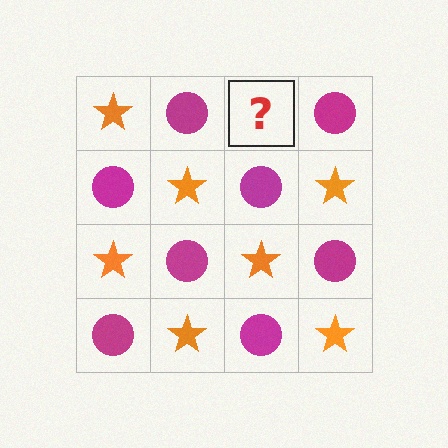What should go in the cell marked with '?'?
The missing cell should contain an orange star.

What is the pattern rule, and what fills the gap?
The rule is that it alternates orange star and magenta circle in a checkerboard pattern. The gap should be filled with an orange star.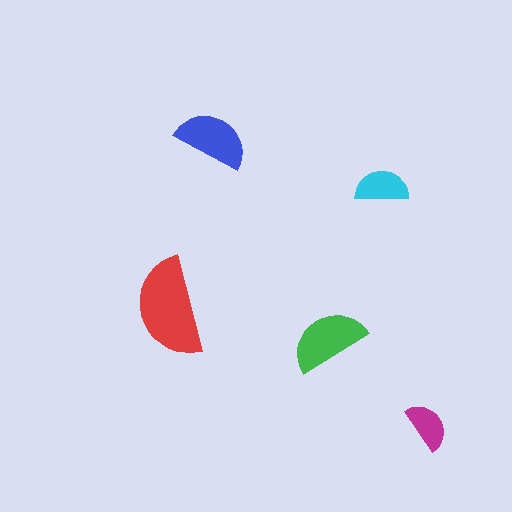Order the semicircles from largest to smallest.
the red one, the green one, the blue one, the cyan one, the magenta one.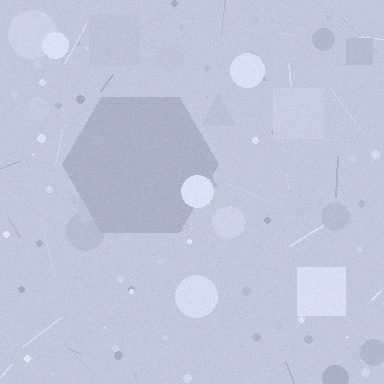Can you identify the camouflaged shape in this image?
The camouflaged shape is a hexagon.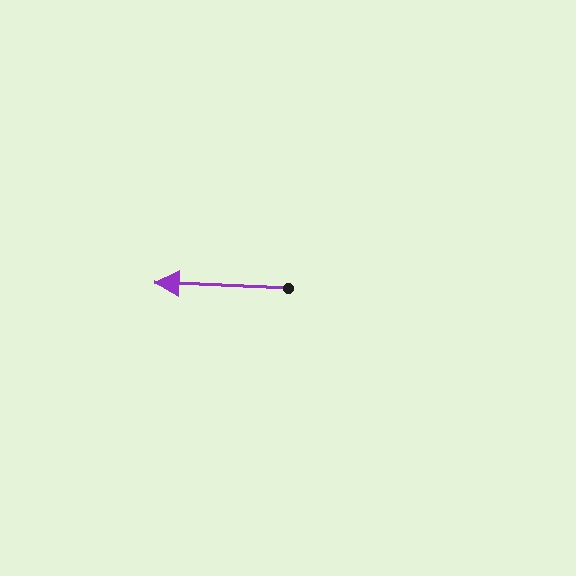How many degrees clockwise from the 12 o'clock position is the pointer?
Approximately 272 degrees.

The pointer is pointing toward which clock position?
Roughly 9 o'clock.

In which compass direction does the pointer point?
West.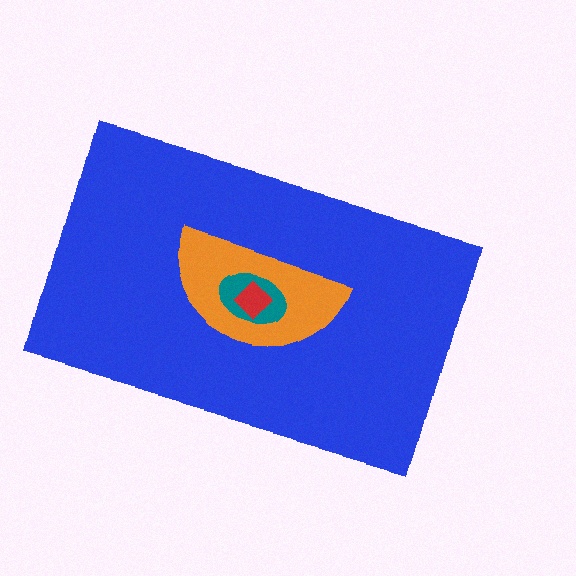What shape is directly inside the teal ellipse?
The red diamond.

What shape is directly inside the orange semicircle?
The teal ellipse.